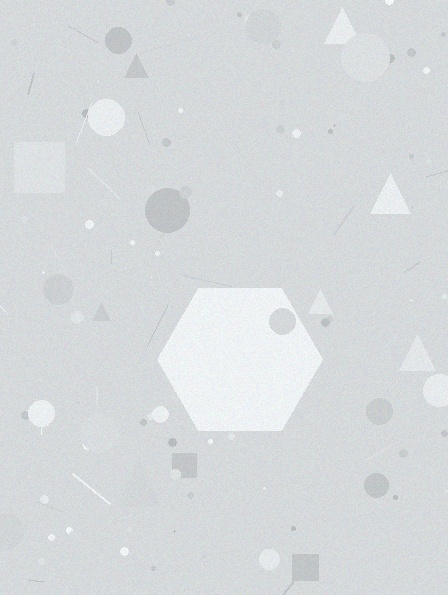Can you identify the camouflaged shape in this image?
The camouflaged shape is a hexagon.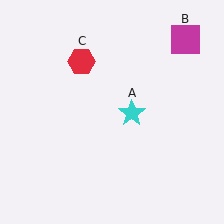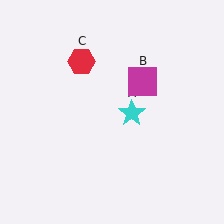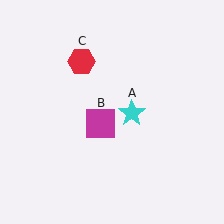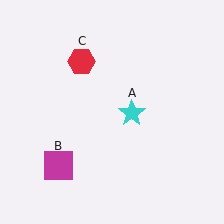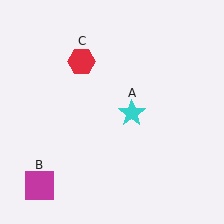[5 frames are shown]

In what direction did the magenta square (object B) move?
The magenta square (object B) moved down and to the left.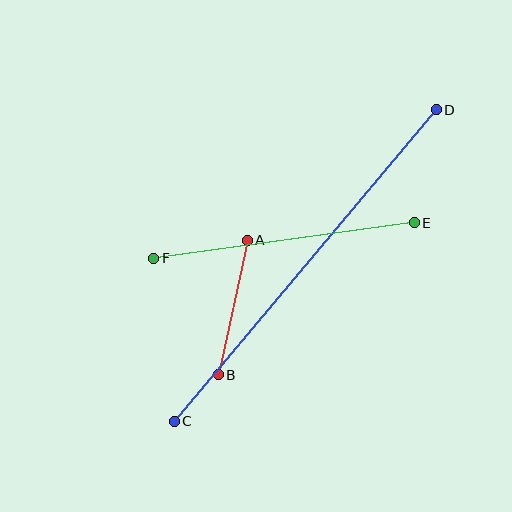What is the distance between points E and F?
The distance is approximately 263 pixels.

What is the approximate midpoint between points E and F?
The midpoint is at approximately (284, 241) pixels.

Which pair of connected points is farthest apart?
Points C and D are farthest apart.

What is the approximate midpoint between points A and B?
The midpoint is at approximately (233, 308) pixels.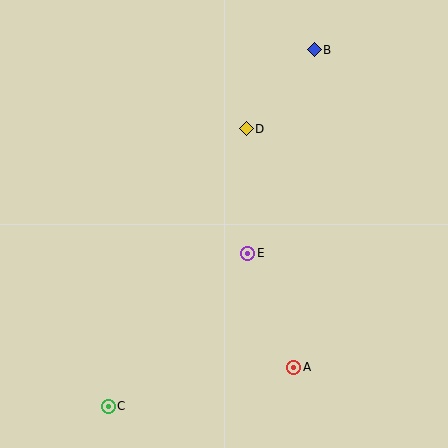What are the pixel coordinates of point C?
Point C is at (108, 406).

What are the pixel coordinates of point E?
Point E is at (248, 253).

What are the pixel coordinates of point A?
Point A is at (294, 367).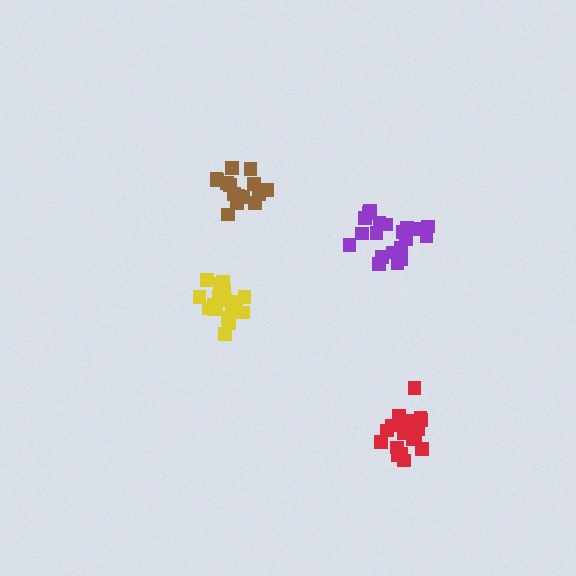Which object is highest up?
The brown cluster is topmost.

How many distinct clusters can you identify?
There are 4 distinct clusters.